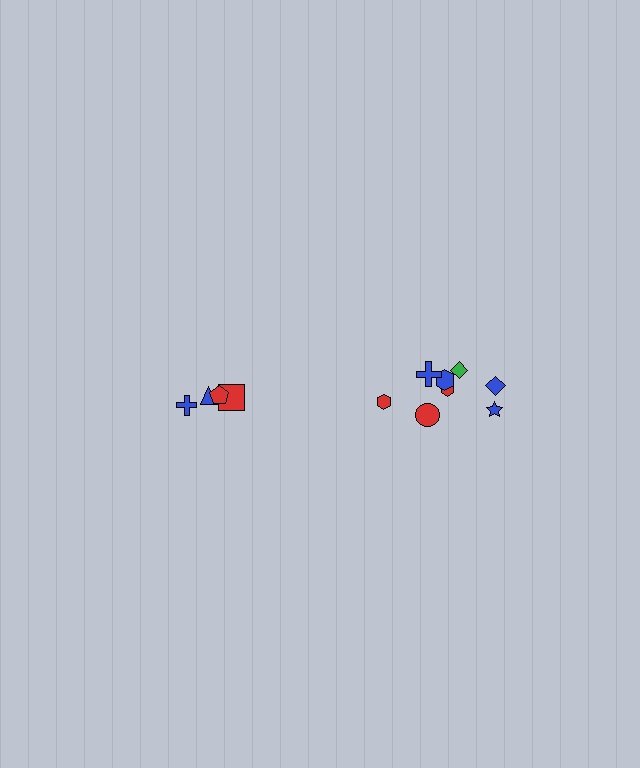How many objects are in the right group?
There are 8 objects.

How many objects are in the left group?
There are 4 objects.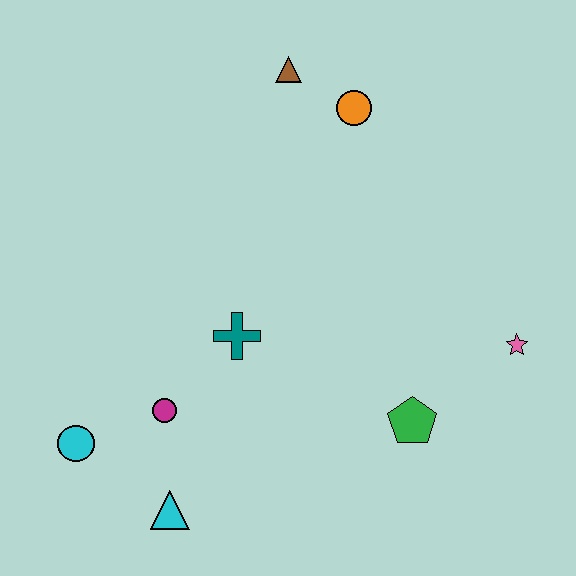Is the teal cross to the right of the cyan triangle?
Yes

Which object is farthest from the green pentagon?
The brown triangle is farthest from the green pentagon.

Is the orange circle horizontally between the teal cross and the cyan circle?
No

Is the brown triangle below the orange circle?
No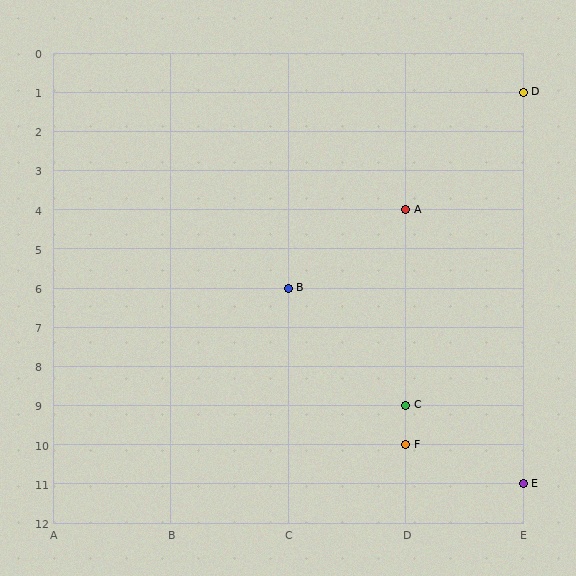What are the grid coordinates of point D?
Point D is at grid coordinates (E, 1).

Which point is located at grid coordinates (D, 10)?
Point F is at (D, 10).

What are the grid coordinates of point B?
Point B is at grid coordinates (C, 6).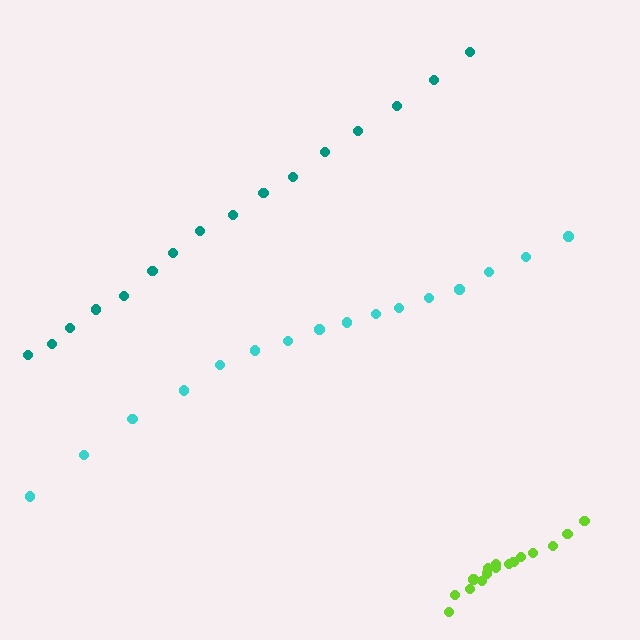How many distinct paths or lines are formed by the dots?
There are 3 distinct paths.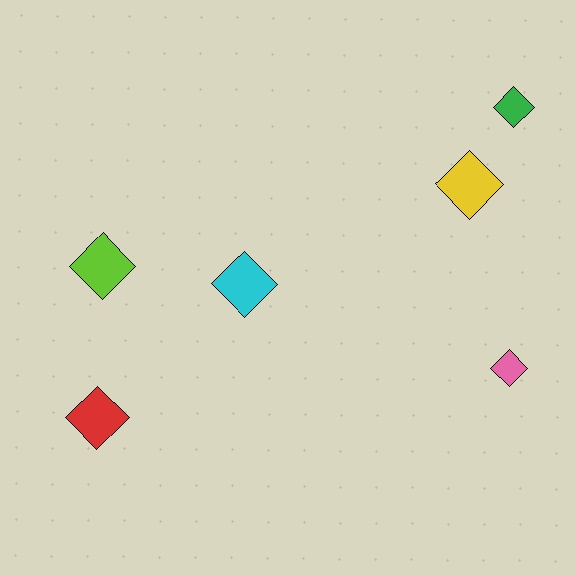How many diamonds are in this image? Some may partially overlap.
There are 6 diamonds.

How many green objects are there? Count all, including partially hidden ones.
There is 1 green object.